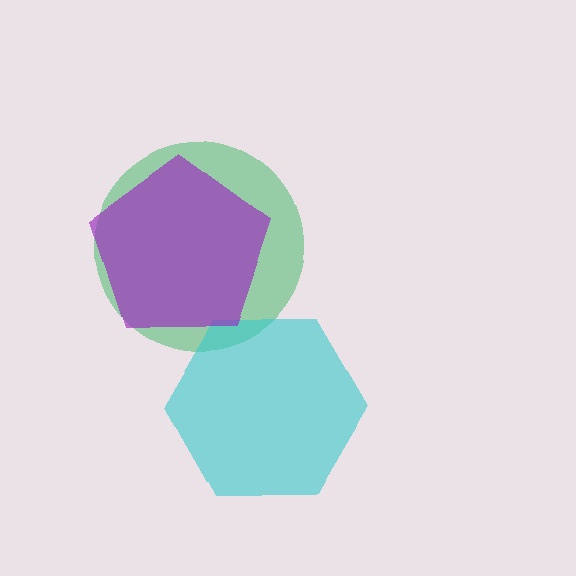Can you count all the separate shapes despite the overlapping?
Yes, there are 3 separate shapes.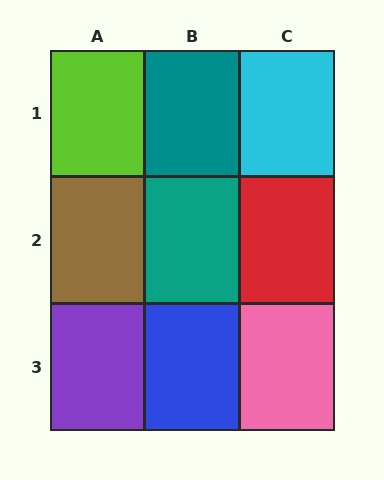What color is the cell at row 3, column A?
Purple.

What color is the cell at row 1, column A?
Lime.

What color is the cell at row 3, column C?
Pink.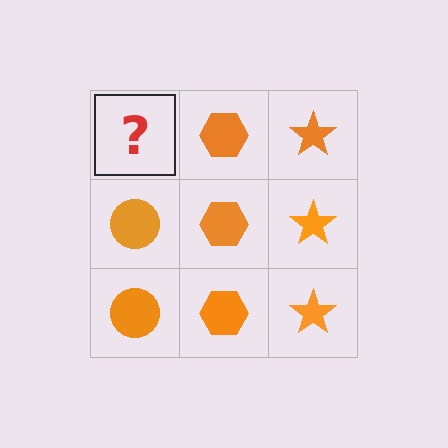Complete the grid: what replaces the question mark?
The question mark should be replaced with an orange circle.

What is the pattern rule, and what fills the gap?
The rule is that each column has a consistent shape. The gap should be filled with an orange circle.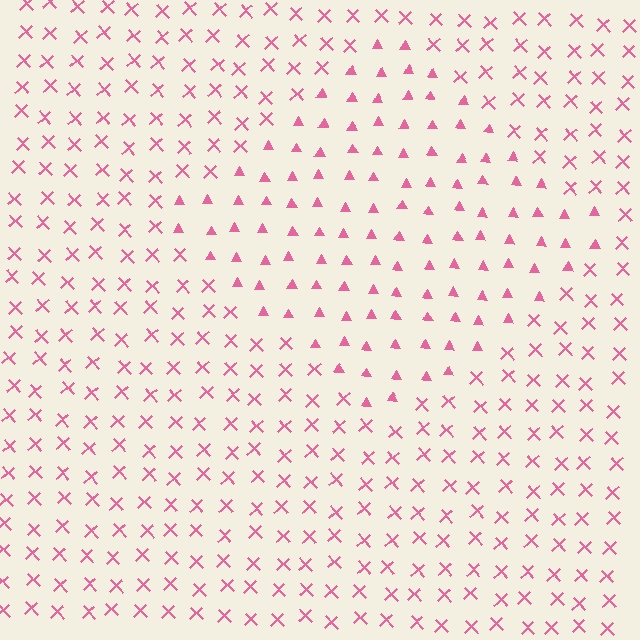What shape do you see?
I see a diamond.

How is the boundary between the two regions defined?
The boundary is defined by a change in element shape: triangles inside vs. X marks outside. All elements share the same color and spacing.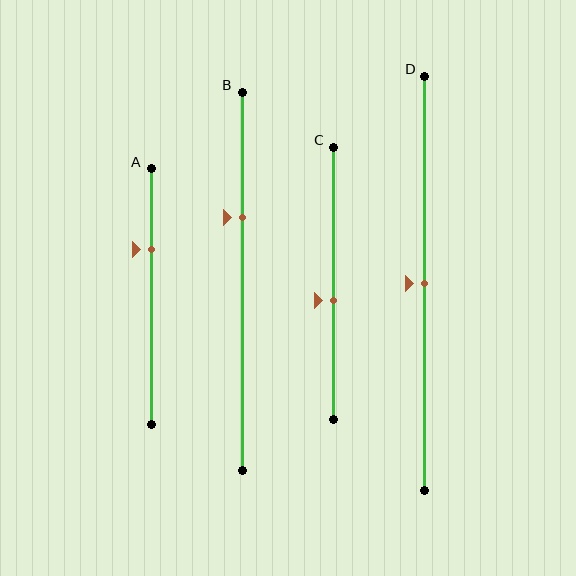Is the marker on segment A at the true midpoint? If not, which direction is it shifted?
No, the marker on segment A is shifted upward by about 19% of the segment length.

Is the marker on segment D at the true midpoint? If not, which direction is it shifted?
Yes, the marker on segment D is at the true midpoint.